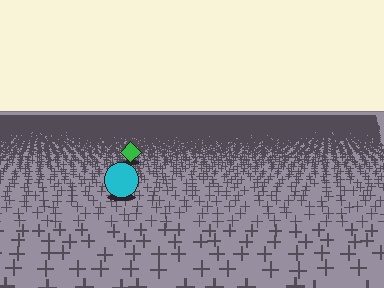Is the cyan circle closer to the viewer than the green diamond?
Yes. The cyan circle is closer — you can tell from the texture gradient: the ground texture is coarser near it.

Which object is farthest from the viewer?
The green diamond is farthest from the viewer. It appears smaller and the ground texture around it is denser.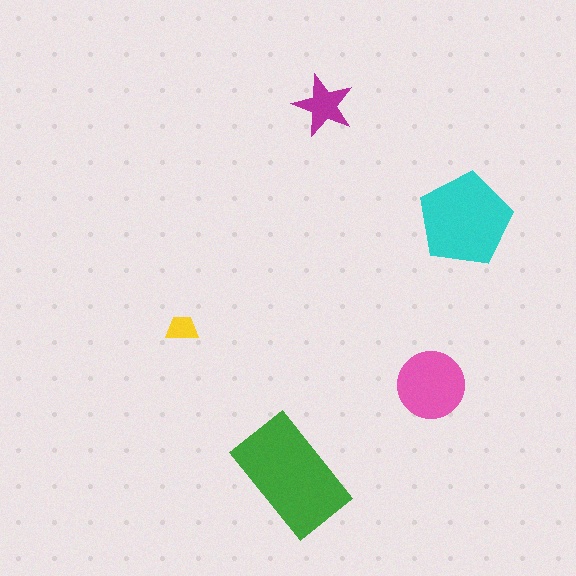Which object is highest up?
The magenta star is topmost.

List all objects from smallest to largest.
The yellow trapezoid, the magenta star, the pink circle, the cyan pentagon, the green rectangle.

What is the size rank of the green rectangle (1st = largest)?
1st.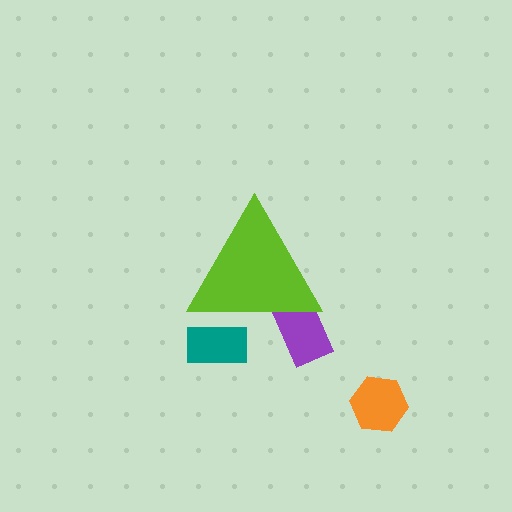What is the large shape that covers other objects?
A lime triangle.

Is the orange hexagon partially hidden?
No, the orange hexagon is fully visible.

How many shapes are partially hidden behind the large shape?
2 shapes are partially hidden.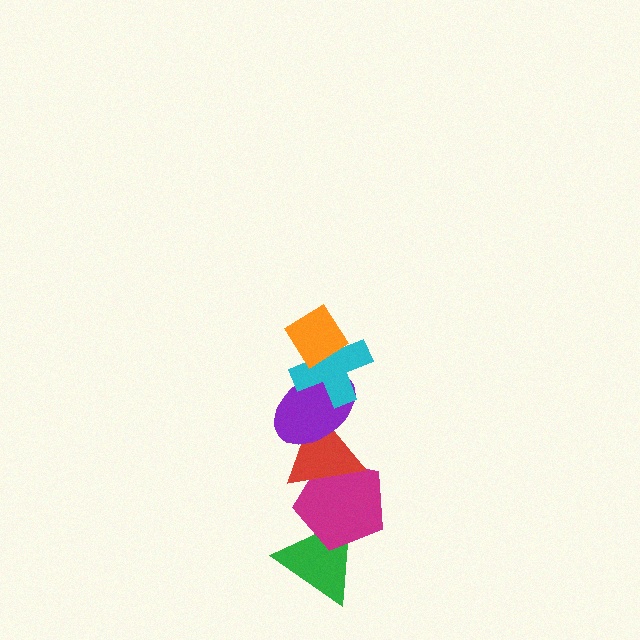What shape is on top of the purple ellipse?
The cyan cross is on top of the purple ellipse.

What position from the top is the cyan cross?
The cyan cross is 2nd from the top.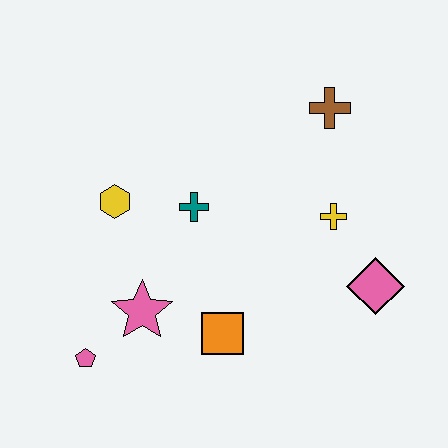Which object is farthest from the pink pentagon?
The brown cross is farthest from the pink pentagon.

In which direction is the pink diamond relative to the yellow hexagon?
The pink diamond is to the right of the yellow hexagon.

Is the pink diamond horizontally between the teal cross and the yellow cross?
No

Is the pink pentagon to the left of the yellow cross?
Yes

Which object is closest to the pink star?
The pink pentagon is closest to the pink star.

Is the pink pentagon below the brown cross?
Yes